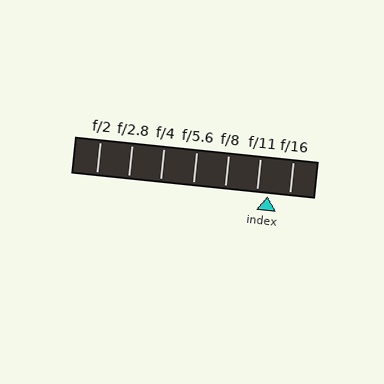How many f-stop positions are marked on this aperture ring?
There are 7 f-stop positions marked.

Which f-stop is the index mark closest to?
The index mark is closest to f/11.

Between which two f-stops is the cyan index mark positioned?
The index mark is between f/11 and f/16.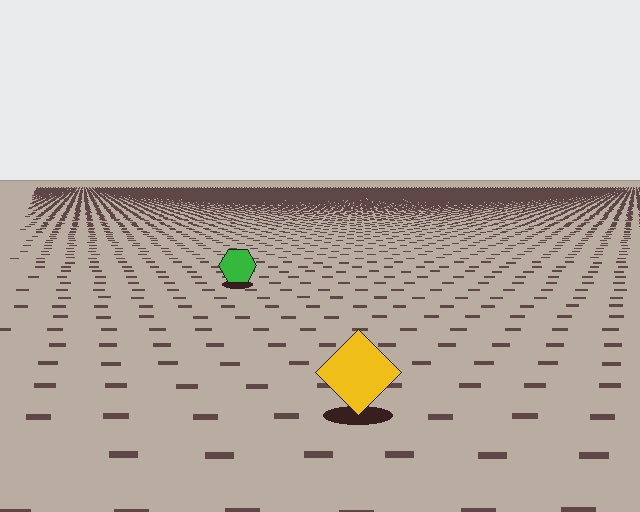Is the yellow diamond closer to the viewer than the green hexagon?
Yes. The yellow diamond is closer — you can tell from the texture gradient: the ground texture is coarser near it.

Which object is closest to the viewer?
The yellow diamond is closest. The texture marks near it are larger and more spread out.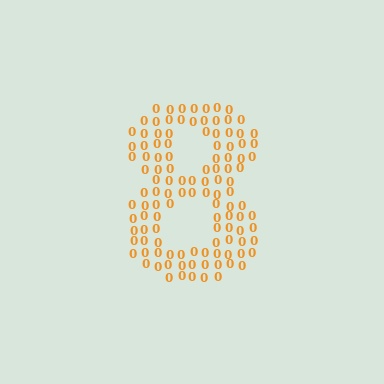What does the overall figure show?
The overall figure shows the digit 8.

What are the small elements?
The small elements are digit 0's.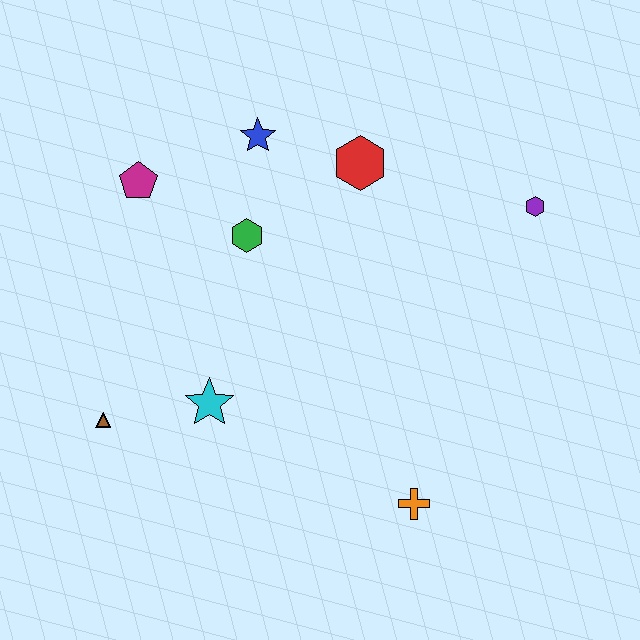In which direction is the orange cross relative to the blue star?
The orange cross is below the blue star.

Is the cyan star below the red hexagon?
Yes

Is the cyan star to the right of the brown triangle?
Yes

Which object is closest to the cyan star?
The brown triangle is closest to the cyan star.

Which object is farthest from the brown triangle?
The purple hexagon is farthest from the brown triangle.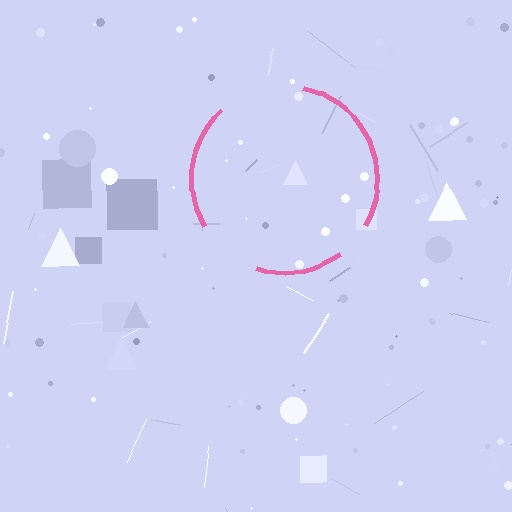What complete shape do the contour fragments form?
The contour fragments form a circle.